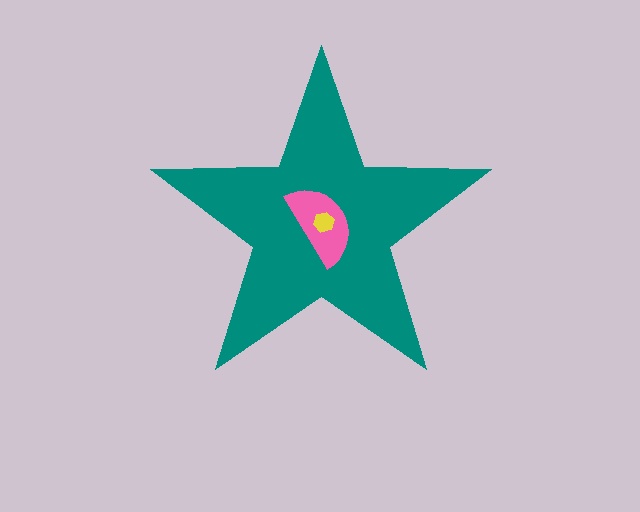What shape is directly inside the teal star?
The pink semicircle.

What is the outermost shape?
The teal star.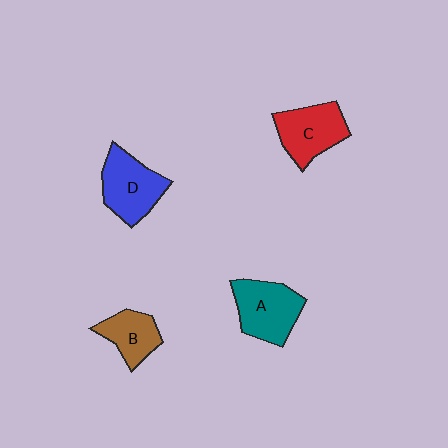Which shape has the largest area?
Shape A (teal).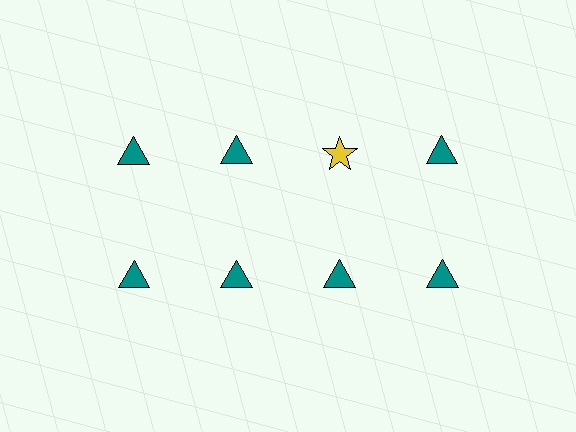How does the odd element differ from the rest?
It differs in both color (yellow instead of teal) and shape (star instead of triangle).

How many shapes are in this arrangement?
There are 8 shapes arranged in a grid pattern.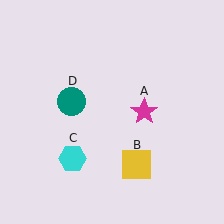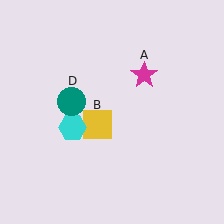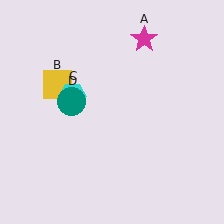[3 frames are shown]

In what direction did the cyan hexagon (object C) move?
The cyan hexagon (object C) moved up.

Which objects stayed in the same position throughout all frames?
Teal circle (object D) remained stationary.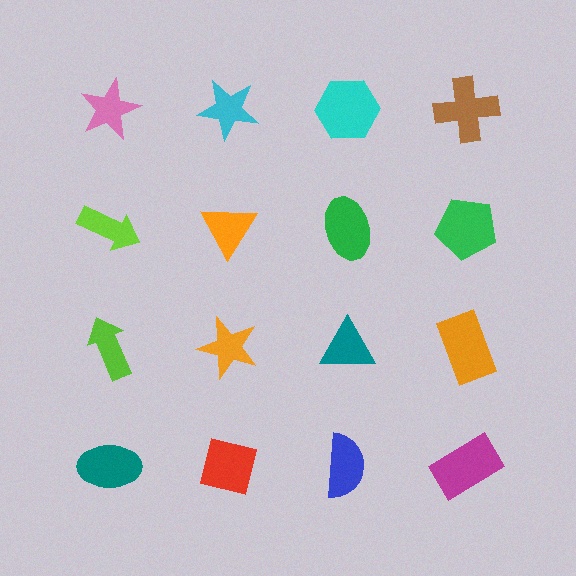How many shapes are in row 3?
4 shapes.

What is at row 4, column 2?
A red square.